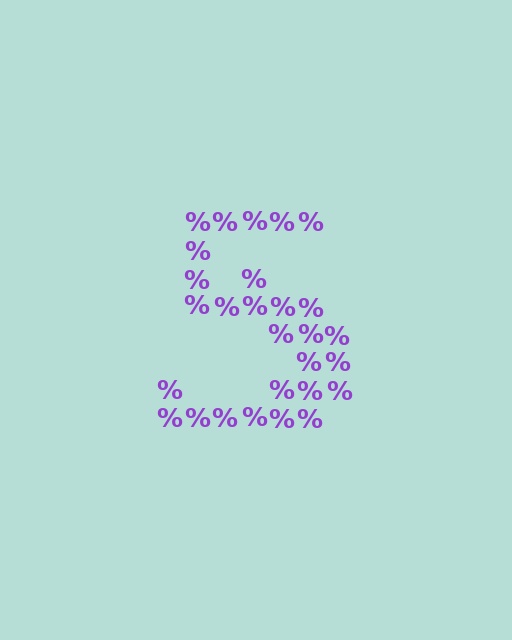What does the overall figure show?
The overall figure shows the digit 5.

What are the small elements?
The small elements are percent signs.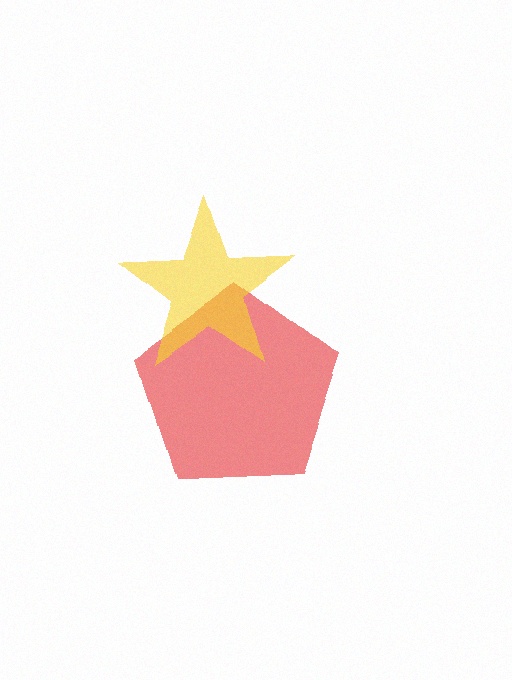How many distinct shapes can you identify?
There are 2 distinct shapes: a red pentagon, a yellow star.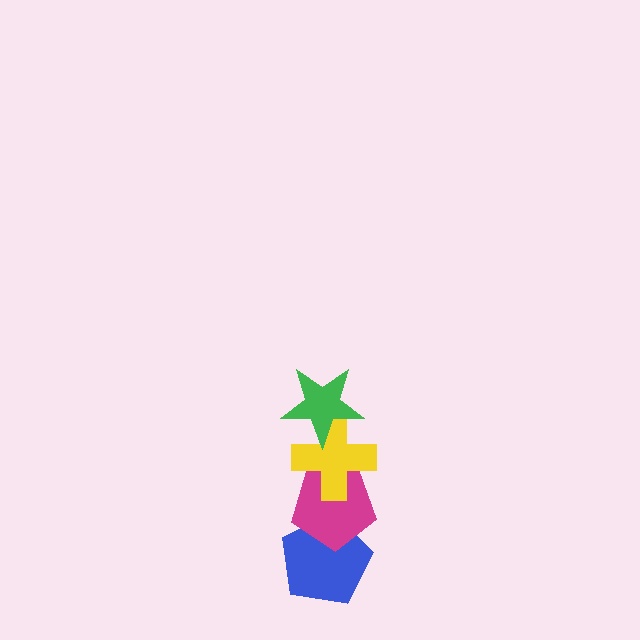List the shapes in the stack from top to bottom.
From top to bottom: the green star, the yellow cross, the magenta pentagon, the blue pentagon.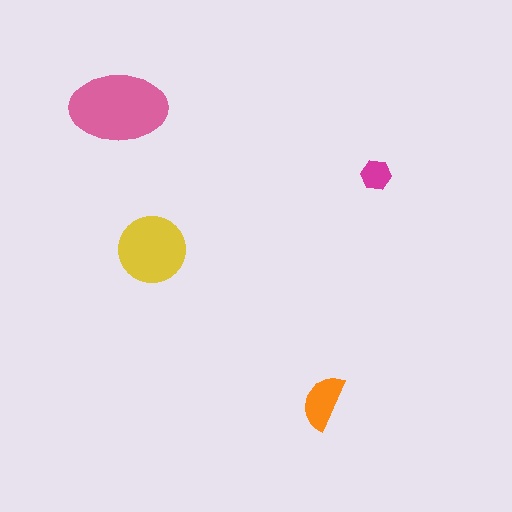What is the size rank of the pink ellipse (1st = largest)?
1st.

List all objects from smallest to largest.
The magenta hexagon, the orange semicircle, the yellow circle, the pink ellipse.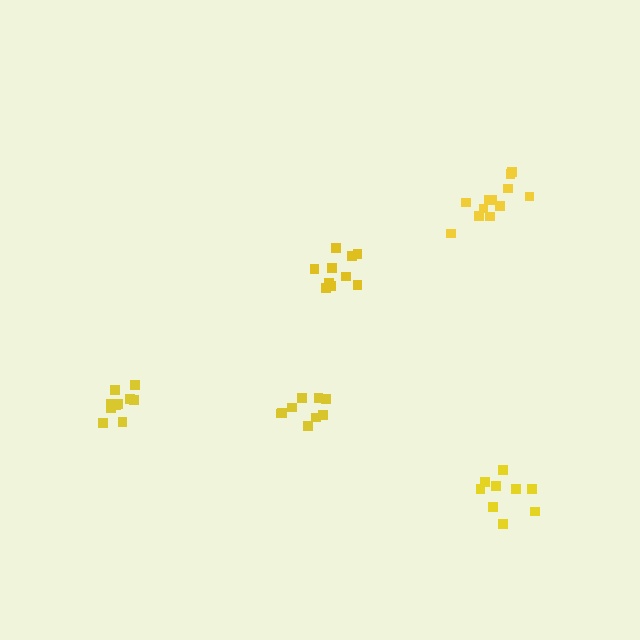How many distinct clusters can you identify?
There are 5 distinct clusters.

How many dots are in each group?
Group 1: 10 dots, Group 2: 10 dots, Group 3: 9 dots, Group 4: 12 dots, Group 5: 9 dots (50 total).